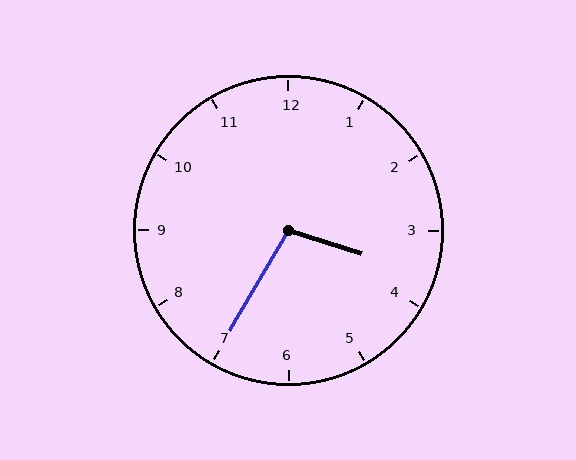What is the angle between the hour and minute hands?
Approximately 102 degrees.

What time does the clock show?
3:35.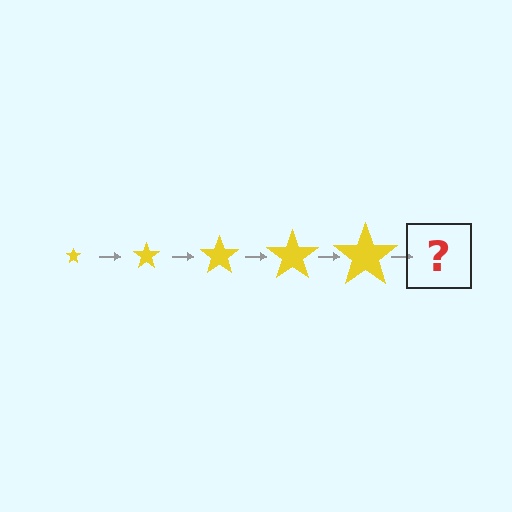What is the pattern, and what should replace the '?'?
The pattern is that the star gets progressively larger each step. The '?' should be a yellow star, larger than the previous one.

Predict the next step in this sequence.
The next step is a yellow star, larger than the previous one.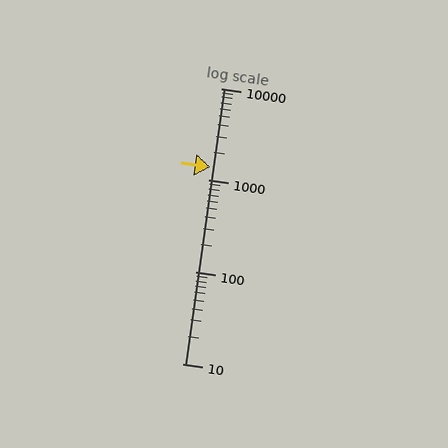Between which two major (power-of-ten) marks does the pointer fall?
The pointer is between 1000 and 10000.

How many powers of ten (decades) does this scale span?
The scale spans 3 decades, from 10 to 10000.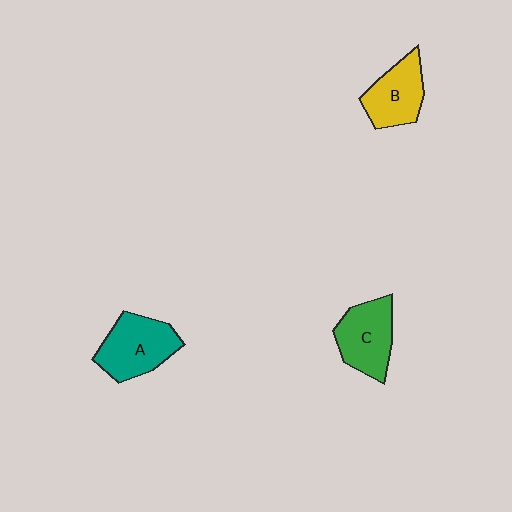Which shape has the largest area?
Shape A (teal).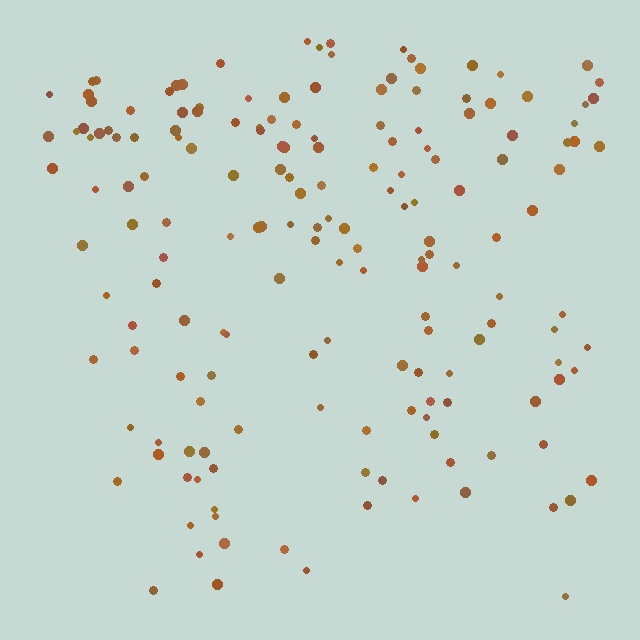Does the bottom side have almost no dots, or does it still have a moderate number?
Still a moderate number, just noticeably fewer than the top.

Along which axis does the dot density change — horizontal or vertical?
Vertical.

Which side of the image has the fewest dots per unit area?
The bottom.